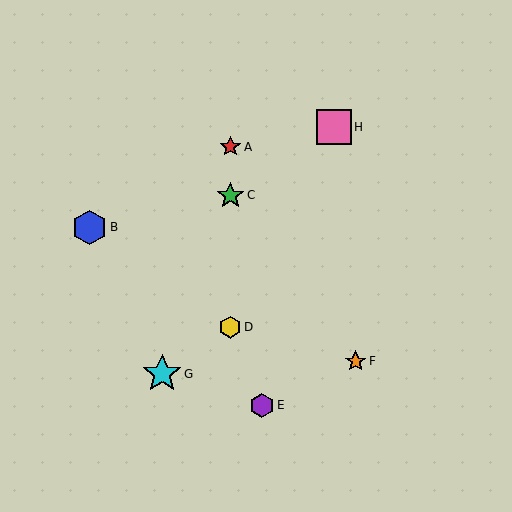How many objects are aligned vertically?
3 objects (A, C, D) are aligned vertically.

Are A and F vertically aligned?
No, A is at x≈230 and F is at x≈356.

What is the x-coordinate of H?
Object H is at x≈334.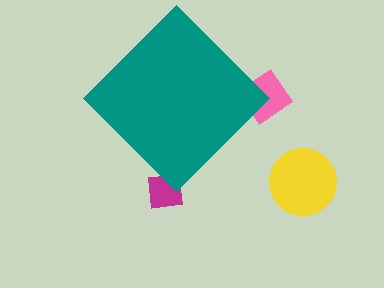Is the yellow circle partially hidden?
No, the yellow circle is fully visible.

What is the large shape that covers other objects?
A teal diamond.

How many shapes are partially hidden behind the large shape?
2 shapes are partially hidden.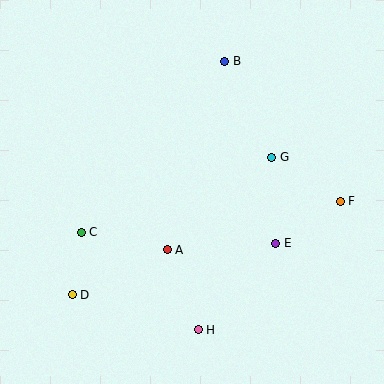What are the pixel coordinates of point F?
Point F is at (340, 201).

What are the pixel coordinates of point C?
Point C is at (81, 232).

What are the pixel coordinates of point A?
Point A is at (167, 250).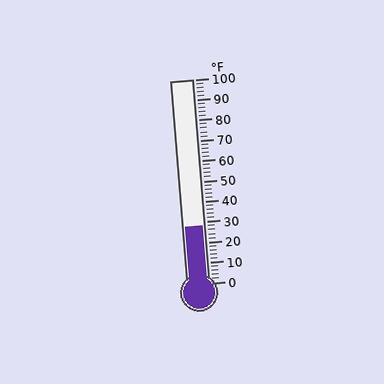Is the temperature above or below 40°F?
The temperature is below 40°F.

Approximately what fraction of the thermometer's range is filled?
The thermometer is filled to approximately 30% of its range.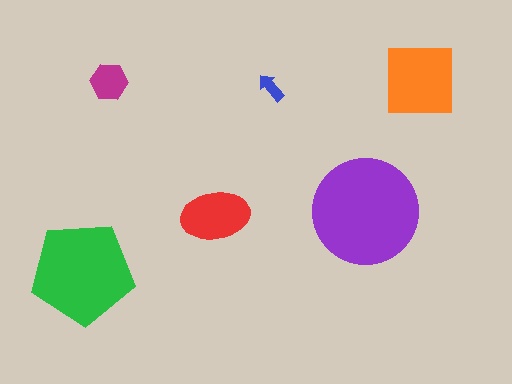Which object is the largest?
The purple circle.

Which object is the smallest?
The blue arrow.